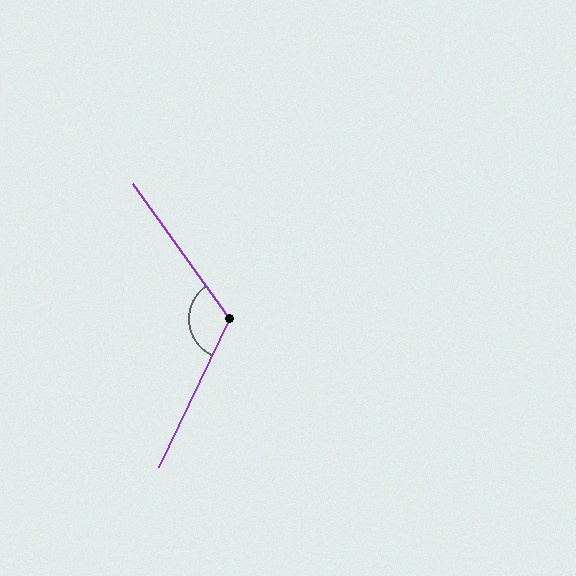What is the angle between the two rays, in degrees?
Approximately 119 degrees.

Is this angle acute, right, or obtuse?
It is obtuse.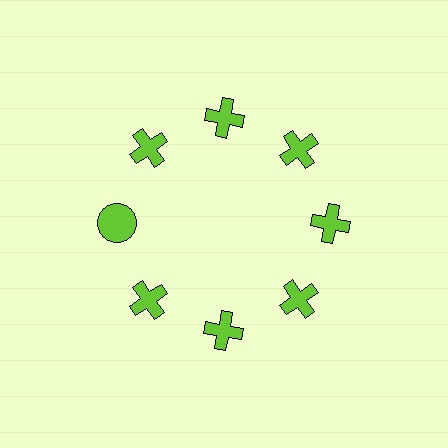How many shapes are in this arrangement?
There are 8 shapes arranged in a ring pattern.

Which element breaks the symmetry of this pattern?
The lime circle at roughly the 9 o'clock position breaks the symmetry. All other shapes are lime crosses.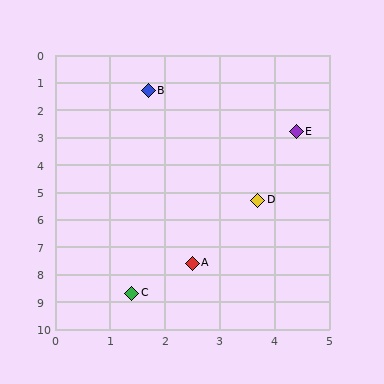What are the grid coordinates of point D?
Point D is at approximately (3.7, 5.3).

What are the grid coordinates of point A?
Point A is at approximately (2.5, 7.6).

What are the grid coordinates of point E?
Point E is at approximately (4.4, 2.8).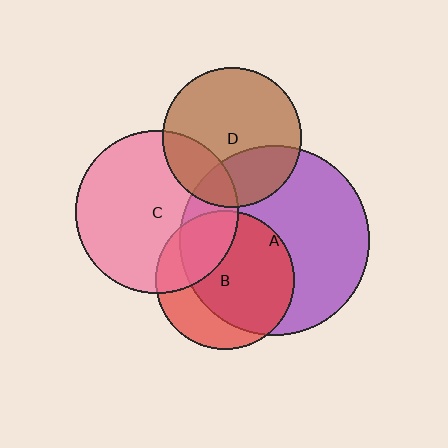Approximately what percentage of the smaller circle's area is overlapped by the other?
Approximately 20%.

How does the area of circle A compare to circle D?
Approximately 1.8 times.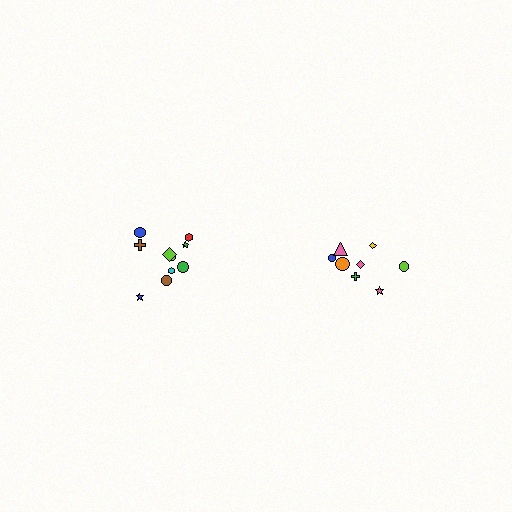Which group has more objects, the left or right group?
The left group.